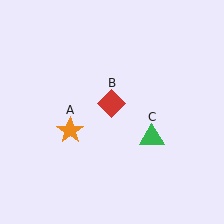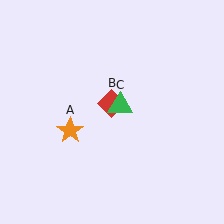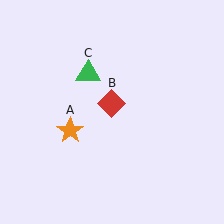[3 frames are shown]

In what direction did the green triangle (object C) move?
The green triangle (object C) moved up and to the left.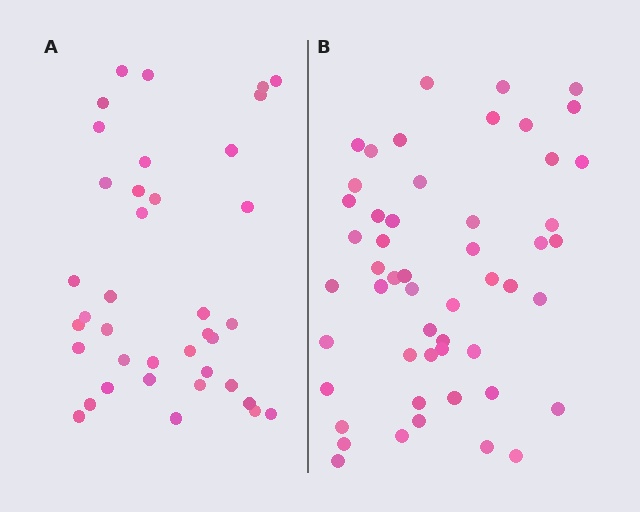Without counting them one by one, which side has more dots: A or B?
Region B (the right region) has more dots.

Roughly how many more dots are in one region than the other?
Region B has approximately 15 more dots than region A.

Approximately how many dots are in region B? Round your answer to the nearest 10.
About 50 dots. (The exact count is 52, which rounds to 50.)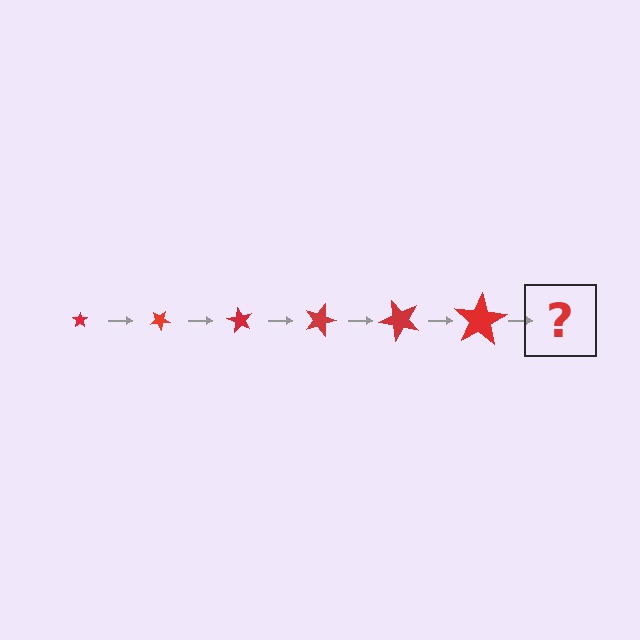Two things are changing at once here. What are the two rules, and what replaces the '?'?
The two rules are that the star grows larger each step and it rotates 30 degrees each step. The '?' should be a star, larger than the previous one and rotated 180 degrees from the start.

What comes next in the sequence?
The next element should be a star, larger than the previous one and rotated 180 degrees from the start.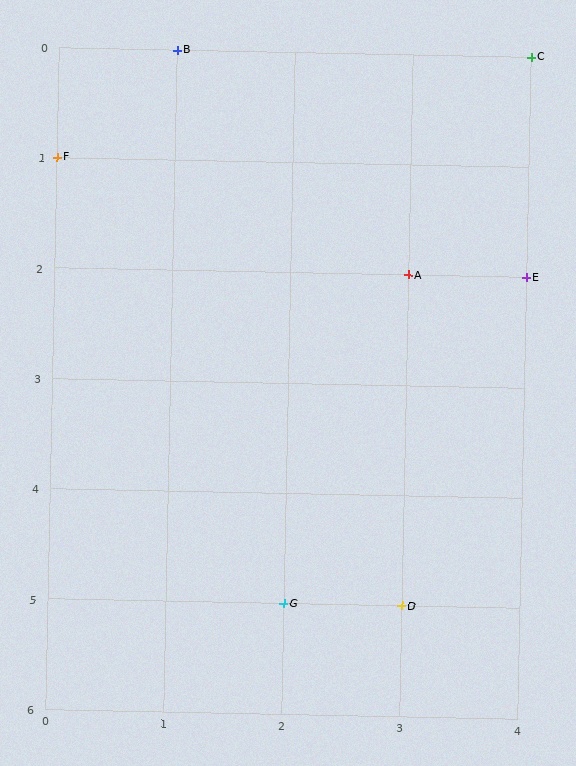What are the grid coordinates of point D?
Point D is at grid coordinates (3, 5).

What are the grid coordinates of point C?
Point C is at grid coordinates (4, 0).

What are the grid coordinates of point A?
Point A is at grid coordinates (3, 2).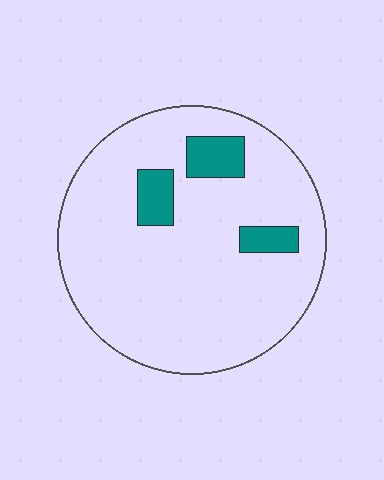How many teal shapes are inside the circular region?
3.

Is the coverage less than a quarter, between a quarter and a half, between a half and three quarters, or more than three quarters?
Less than a quarter.